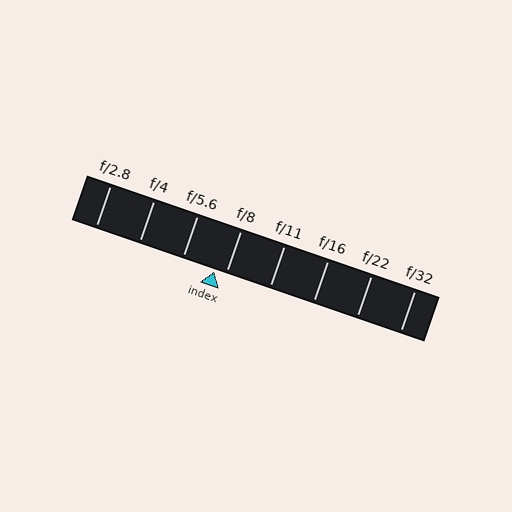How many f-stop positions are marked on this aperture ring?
There are 8 f-stop positions marked.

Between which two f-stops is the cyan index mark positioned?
The index mark is between f/5.6 and f/8.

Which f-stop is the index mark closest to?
The index mark is closest to f/8.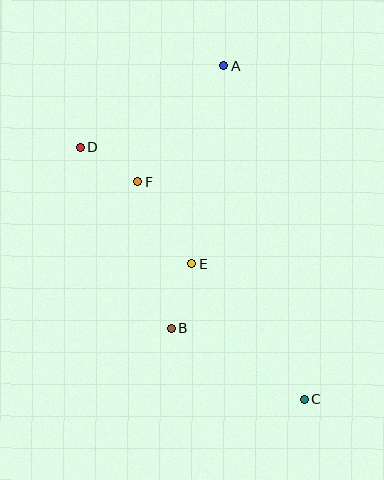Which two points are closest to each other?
Points D and F are closest to each other.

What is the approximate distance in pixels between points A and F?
The distance between A and F is approximately 144 pixels.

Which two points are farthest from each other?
Points A and C are farthest from each other.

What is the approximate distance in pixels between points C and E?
The distance between C and E is approximately 176 pixels.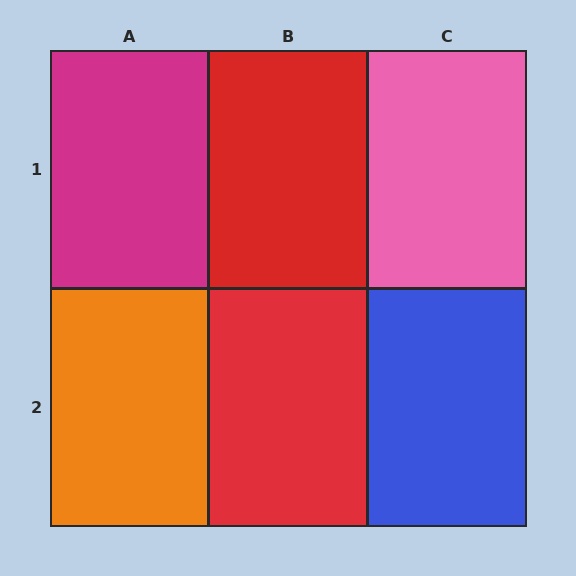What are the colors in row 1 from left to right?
Magenta, red, pink.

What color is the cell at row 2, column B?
Red.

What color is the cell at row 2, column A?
Orange.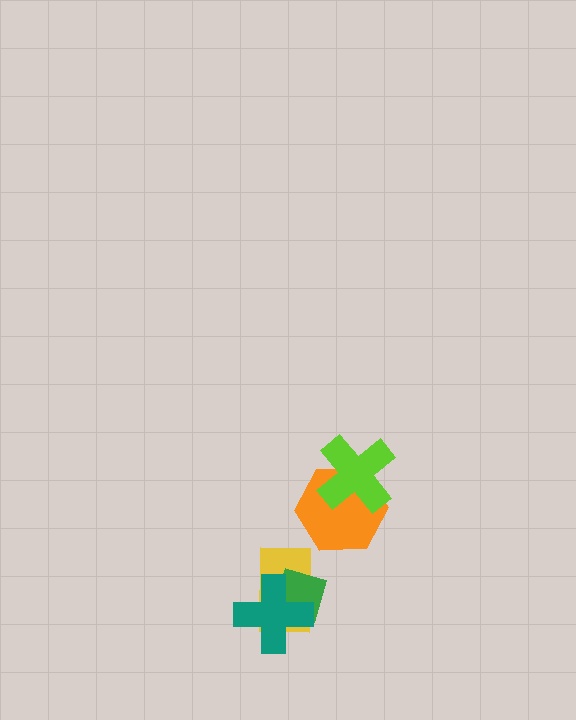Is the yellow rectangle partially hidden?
Yes, it is partially covered by another shape.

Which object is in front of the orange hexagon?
The lime cross is in front of the orange hexagon.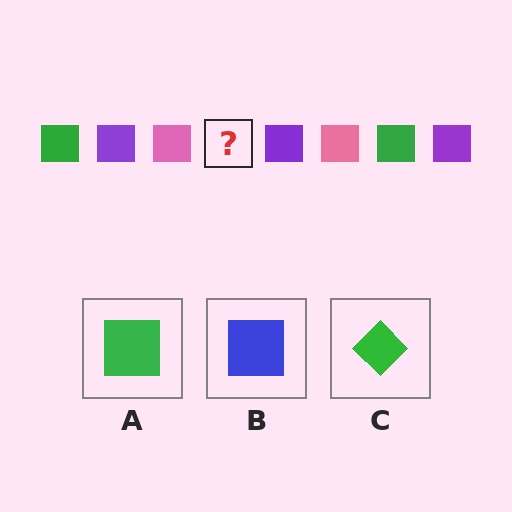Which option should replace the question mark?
Option A.